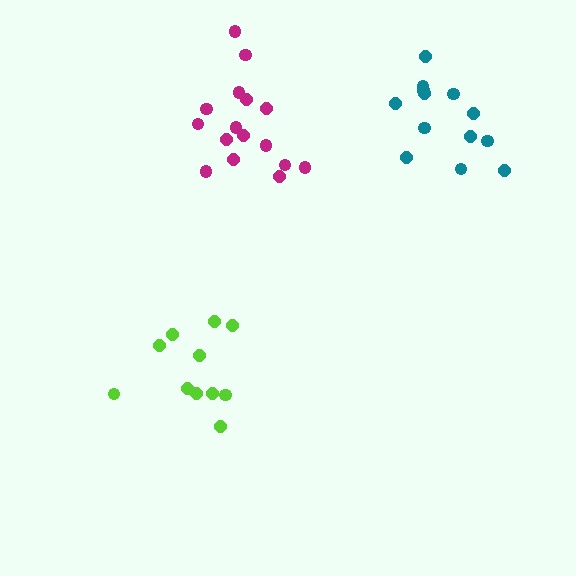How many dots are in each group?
Group 1: 16 dots, Group 2: 13 dots, Group 3: 11 dots (40 total).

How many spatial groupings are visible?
There are 3 spatial groupings.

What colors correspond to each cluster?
The clusters are colored: magenta, teal, lime.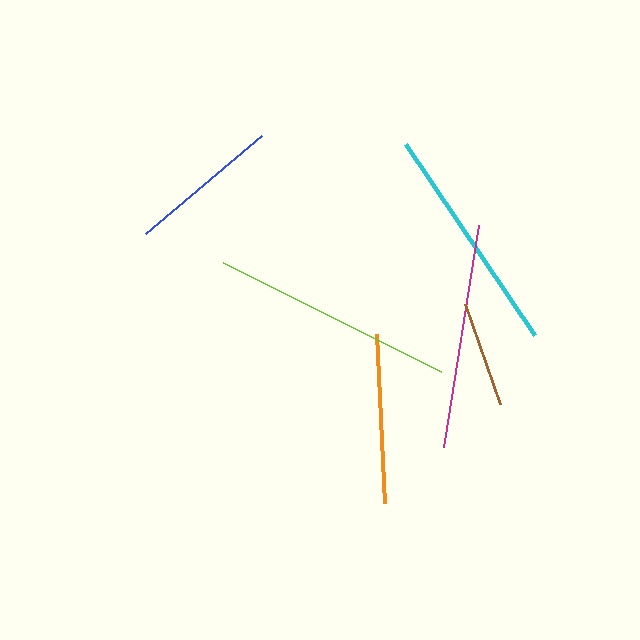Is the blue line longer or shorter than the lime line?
The lime line is longer than the blue line.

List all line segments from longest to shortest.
From longest to shortest: lime, cyan, magenta, orange, blue, brown.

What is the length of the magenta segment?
The magenta segment is approximately 225 pixels long.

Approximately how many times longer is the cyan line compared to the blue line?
The cyan line is approximately 1.5 times the length of the blue line.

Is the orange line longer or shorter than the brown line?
The orange line is longer than the brown line.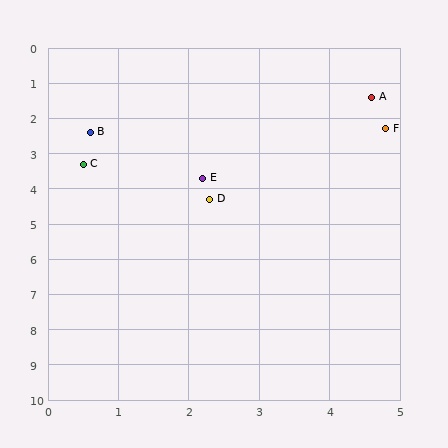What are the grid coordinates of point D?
Point D is at approximately (2.3, 4.3).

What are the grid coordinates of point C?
Point C is at approximately (0.5, 3.3).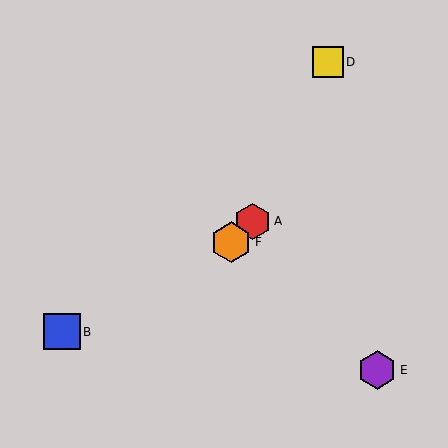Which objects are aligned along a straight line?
Objects A, C, F are aligned along a straight line.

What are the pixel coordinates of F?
Object F is at (231, 242).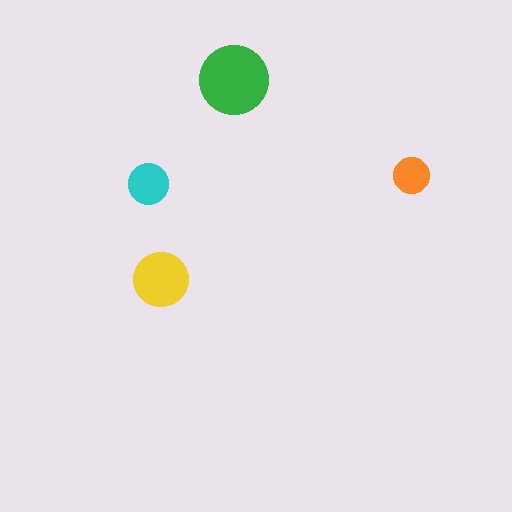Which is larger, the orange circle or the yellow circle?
The yellow one.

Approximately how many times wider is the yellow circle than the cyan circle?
About 1.5 times wider.